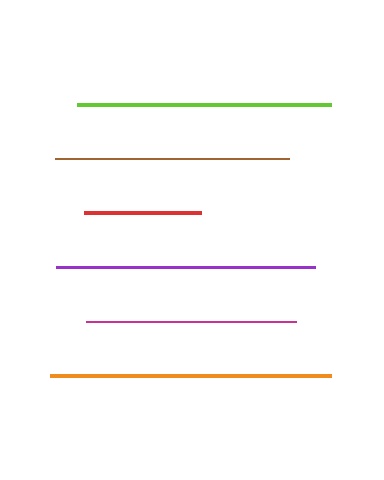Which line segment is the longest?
The orange line is the longest at approximately 281 pixels.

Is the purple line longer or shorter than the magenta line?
The purple line is longer than the magenta line.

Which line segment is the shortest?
The red line is the shortest at approximately 118 pixels.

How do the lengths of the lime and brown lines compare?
The lime and brown lines are approximately the same length.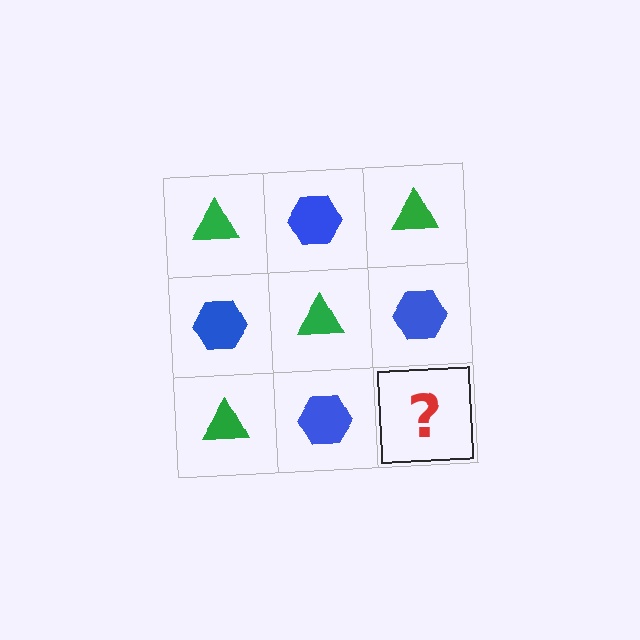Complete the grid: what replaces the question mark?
The question mark should be replaced with a green triangle.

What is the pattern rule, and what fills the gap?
The rule is that it alternates green triangle and blue hexagon in a checkerboard pattern. The gap should be filled with a green triangle.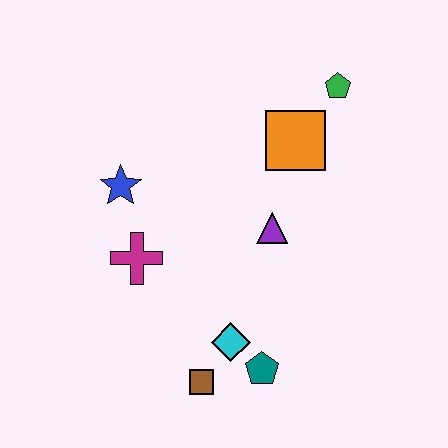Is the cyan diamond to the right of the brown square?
Yes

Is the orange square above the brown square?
Yes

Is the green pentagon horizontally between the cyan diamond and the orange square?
No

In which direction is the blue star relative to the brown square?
The blue star is above the brown square.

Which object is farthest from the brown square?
The green pentagon is farthest from the brown square.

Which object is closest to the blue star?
The magenta cross is closest to the blue star.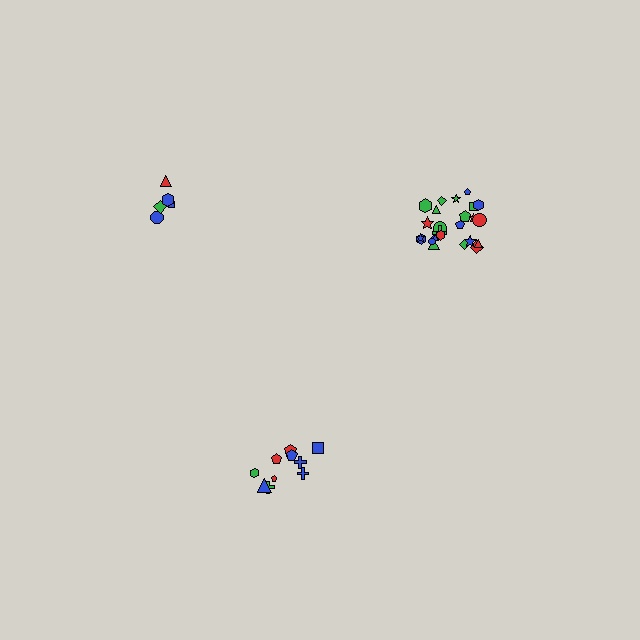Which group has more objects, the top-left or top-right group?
The top-right group.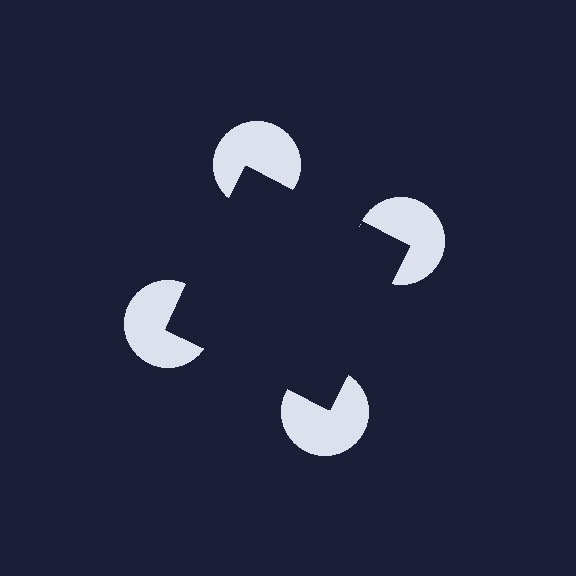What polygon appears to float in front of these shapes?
An illusory square — its edges are inferred from the aligned wedge cuts in the pac-man discs, not physically drawn.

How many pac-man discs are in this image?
There are 4 — one at each vertex of the illusory square.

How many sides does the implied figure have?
4 sides.